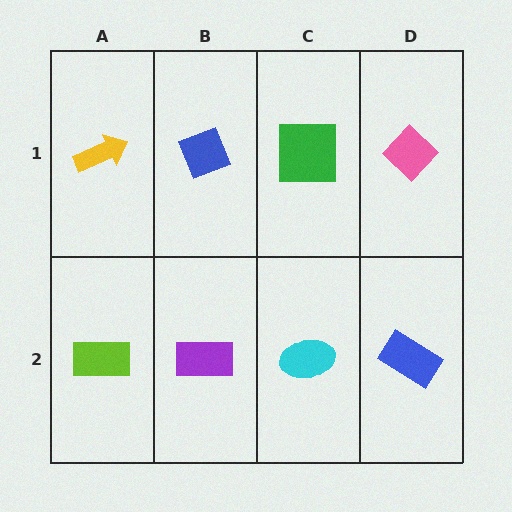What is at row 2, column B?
A purple rectangle.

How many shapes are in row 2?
4 shapes.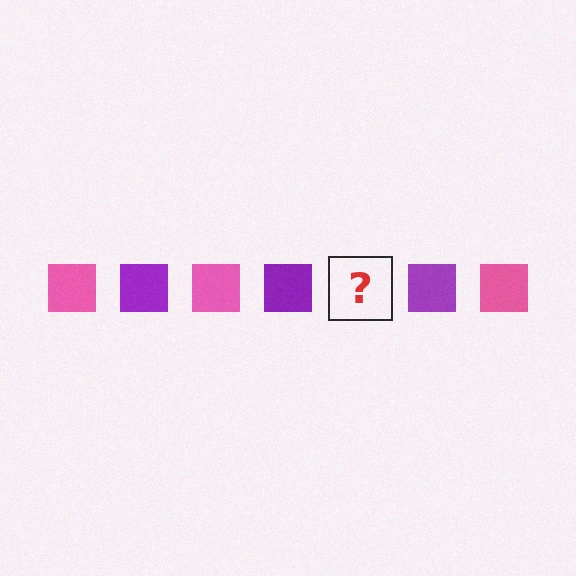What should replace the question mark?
The question mark should be replaced with a pink square.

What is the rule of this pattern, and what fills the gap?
The rule is that the pattern cycles through pink, purple squares. The gap should be filled with a pink square.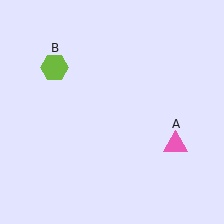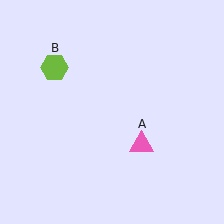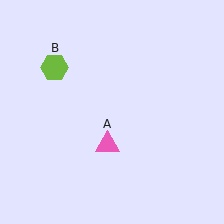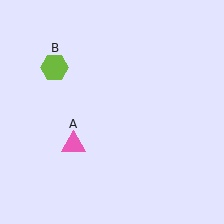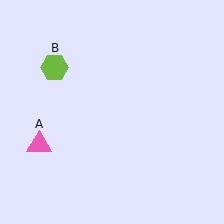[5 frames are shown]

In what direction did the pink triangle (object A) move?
The pink triangle (object A) moved left.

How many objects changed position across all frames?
1 object changed position: pink triangle (object A).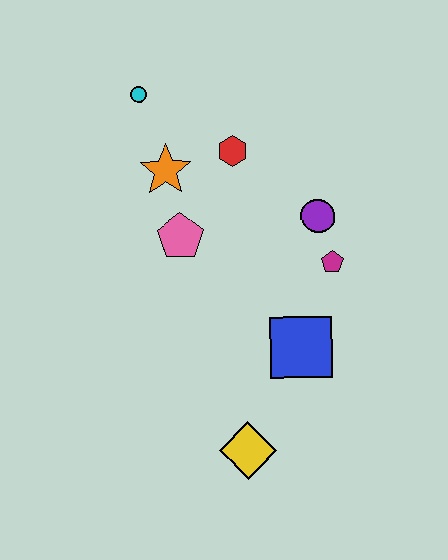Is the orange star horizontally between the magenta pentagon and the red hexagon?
No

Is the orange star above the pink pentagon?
Yes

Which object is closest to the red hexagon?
The orange star is closest to the red hexagon.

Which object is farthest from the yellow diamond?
The cyan circle is farthest from the yellow diamond.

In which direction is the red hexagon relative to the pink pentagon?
The red hexagon is above the pink pentagon.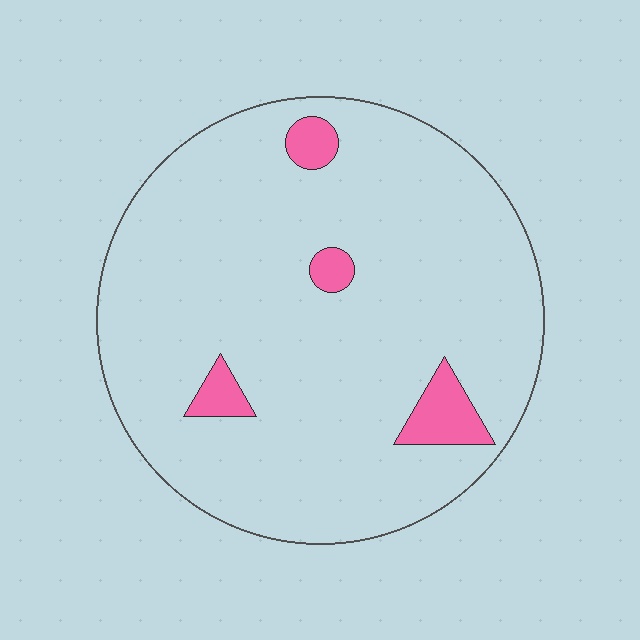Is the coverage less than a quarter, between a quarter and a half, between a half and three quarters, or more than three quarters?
Less than a quarter.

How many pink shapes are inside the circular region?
4.